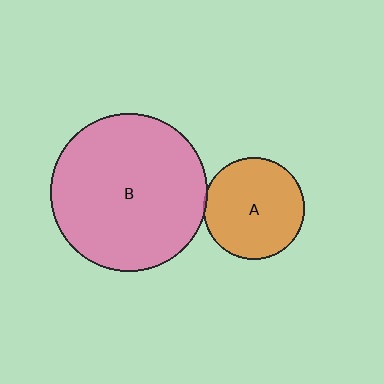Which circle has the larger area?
Circle B (pink).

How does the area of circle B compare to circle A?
Approximately 2.4 times.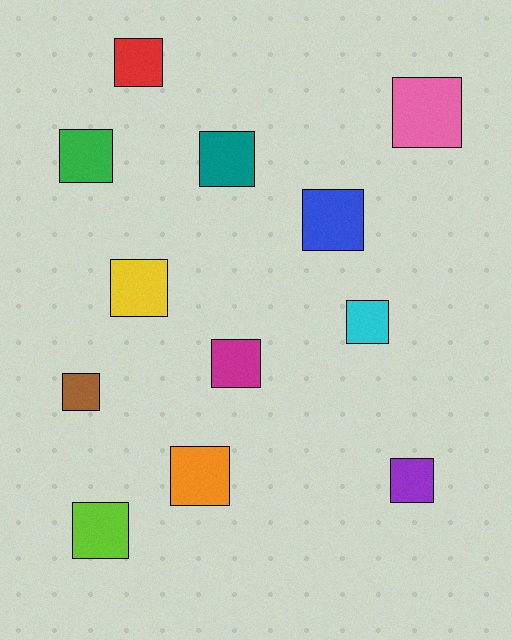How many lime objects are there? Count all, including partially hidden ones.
There is 1 lime object.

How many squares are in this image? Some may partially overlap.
There are 12 squares.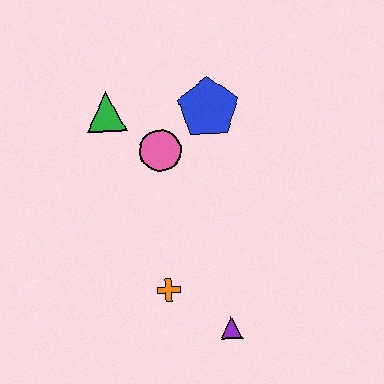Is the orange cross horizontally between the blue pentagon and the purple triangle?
No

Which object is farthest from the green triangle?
The purple triangle is farthest from the green triangle.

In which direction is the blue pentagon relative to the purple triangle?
The blue pentagon is above the purple triangle.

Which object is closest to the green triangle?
The pink circle is closest to the green triangle.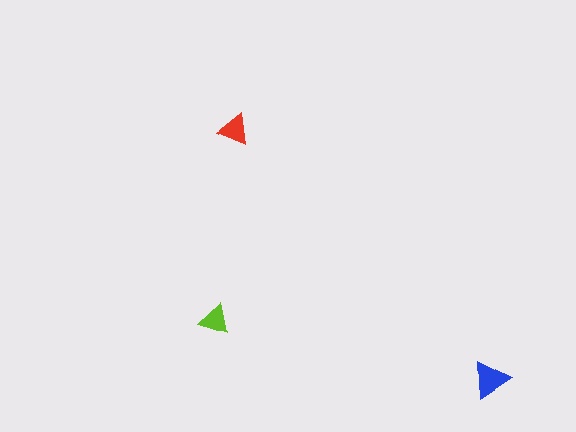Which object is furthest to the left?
The lime triangle is leftmost.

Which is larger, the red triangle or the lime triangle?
The red one.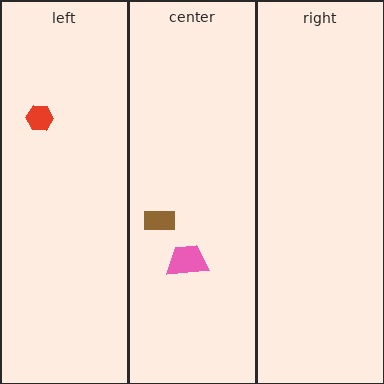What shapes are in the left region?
The red hexagon.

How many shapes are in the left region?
1.